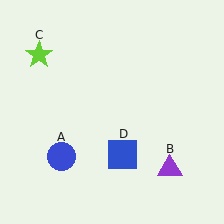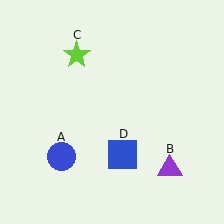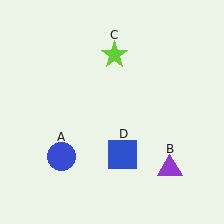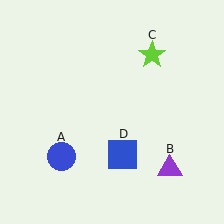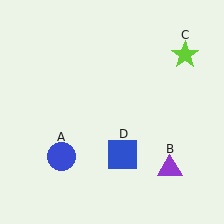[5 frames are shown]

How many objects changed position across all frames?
1 object changed position: lime star (object C).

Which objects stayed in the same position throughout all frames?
Blue circle (object A) and purple triangle (object B) and blue square (object D) remained stationary.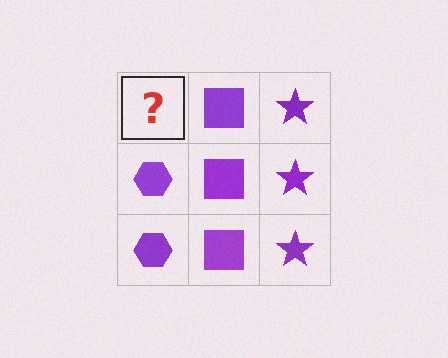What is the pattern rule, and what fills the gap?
The rule is that each column has a consistent shape. The gap should be filled with a purple hexagon.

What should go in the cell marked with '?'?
The missing cell should contain a purple hexagon.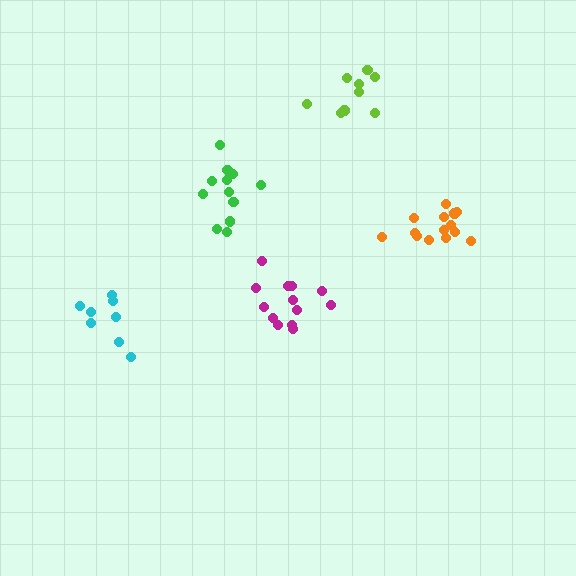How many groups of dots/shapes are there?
There are 5 groups.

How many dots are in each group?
Group 1: 12 dots, Group 2: 14 dots, Group 3: 8 dots, Group 4: 13 dots, Group 5: 9 dots (56 total).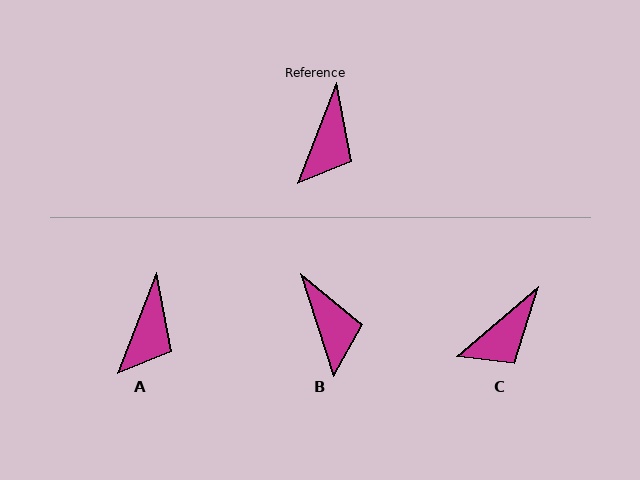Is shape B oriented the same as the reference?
No, it is off by about 39 degrees.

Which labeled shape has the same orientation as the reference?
A.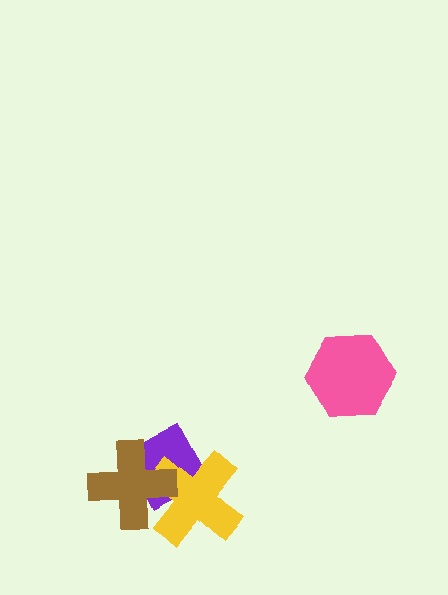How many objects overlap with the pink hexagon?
0 objects overlap with the pink hexagon.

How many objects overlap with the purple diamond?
2 objects overlap with the purple diamond.